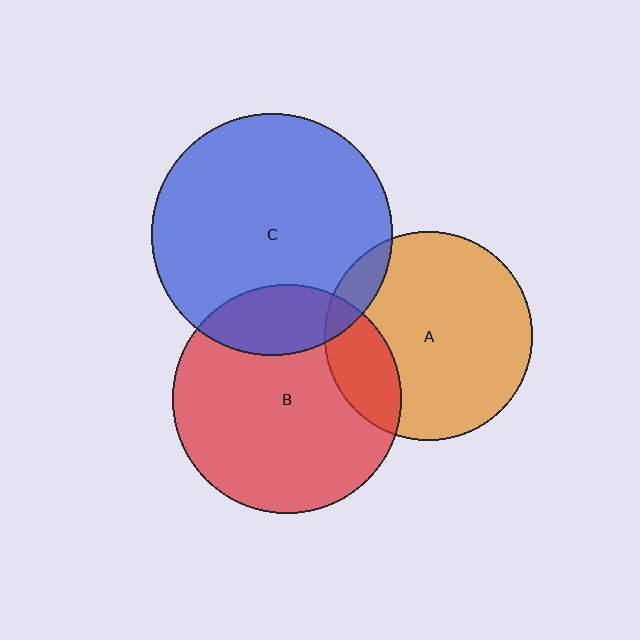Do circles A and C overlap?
Yes.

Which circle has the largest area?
Circle C (blue).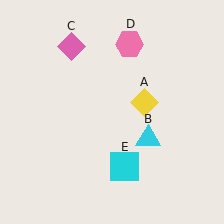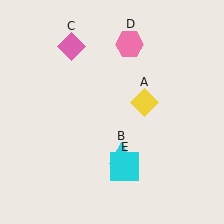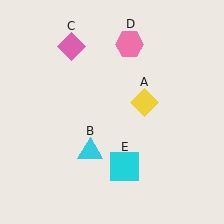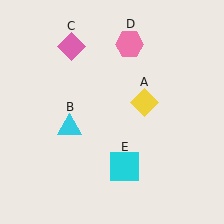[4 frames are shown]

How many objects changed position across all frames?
1 object changed position: cyan triangle (object B).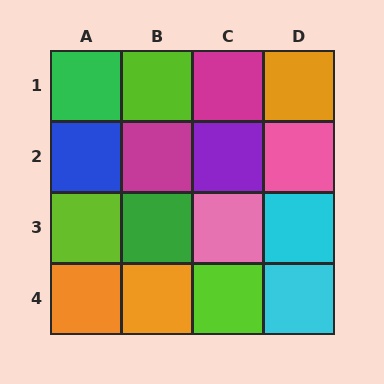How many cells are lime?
3 cells are lime.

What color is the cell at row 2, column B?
Magenta.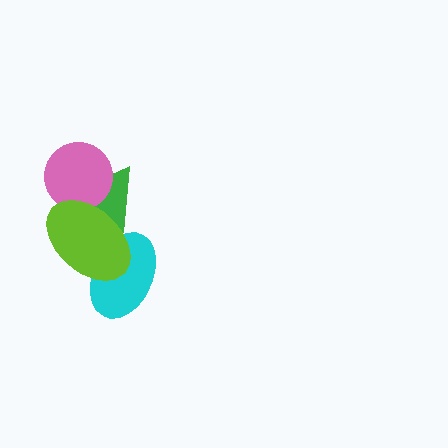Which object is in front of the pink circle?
The lime ellipse is in front of the pink circle.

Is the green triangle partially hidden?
Yes, it is partially covered by another shape.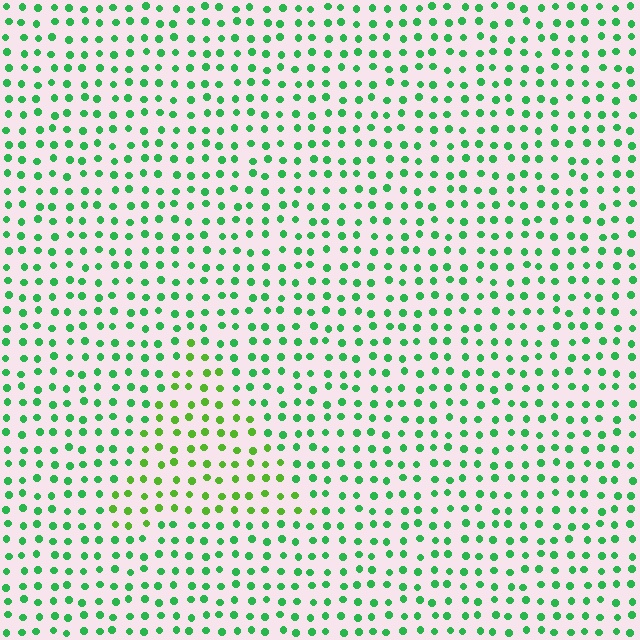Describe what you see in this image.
The image is filled with small green elements in a uniform arrangement. A triangle-shaped region is visible where the elements are tinted to a slightly different hue, forming a subtle color boundary.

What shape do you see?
I see a triangle.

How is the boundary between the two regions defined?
The boundary is defined purely by a slight shift in hue (about 32 degrees). Spacing, size, and orientation are identical on both sides.